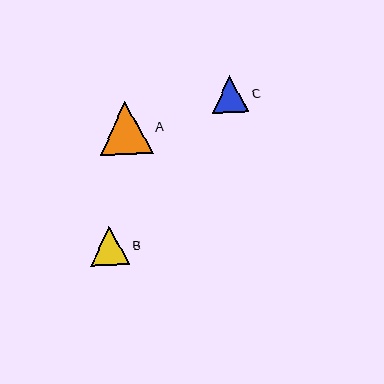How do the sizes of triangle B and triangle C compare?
Triangle B and triangle C are approximately the same size.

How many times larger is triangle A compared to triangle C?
Triangle A is approximately 1.4 times the size of triangle C.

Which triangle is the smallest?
Triangle C is the smallest with a size of approximately 37 pixels.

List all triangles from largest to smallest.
From largest to smallest: A, B, C.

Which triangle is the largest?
Triangle A is the largest with a size of approximately 53 pixels.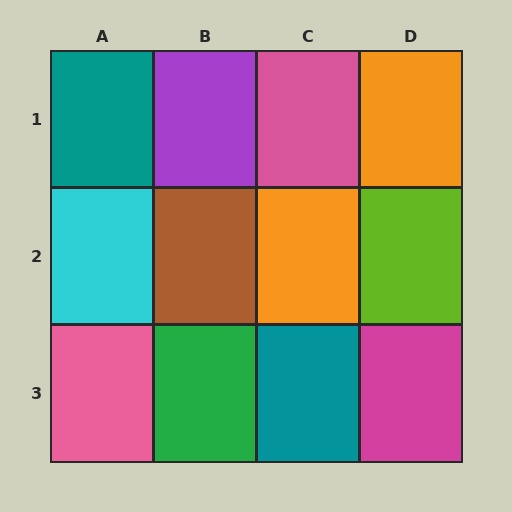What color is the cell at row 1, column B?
Purple.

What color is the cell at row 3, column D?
Magenta.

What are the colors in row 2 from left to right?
Cyan, brown, orange, lime.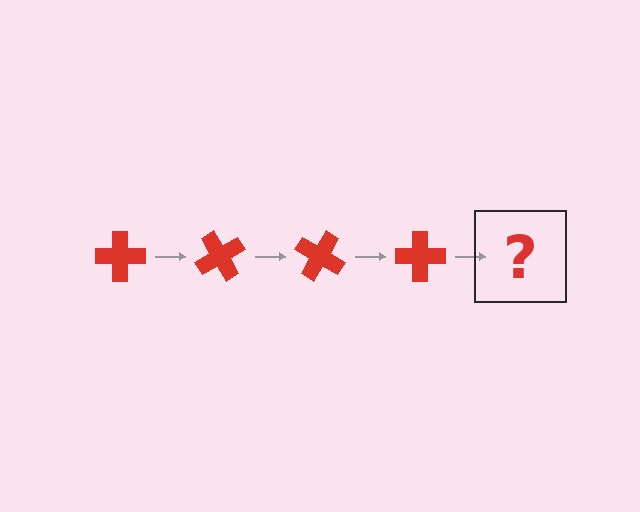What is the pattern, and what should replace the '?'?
The pattern is that the cross rotates 60 degrees each step. The '?' should be a red cross rotated 240 degrees.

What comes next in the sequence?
The next element should be a red cross rotated 240 degrees.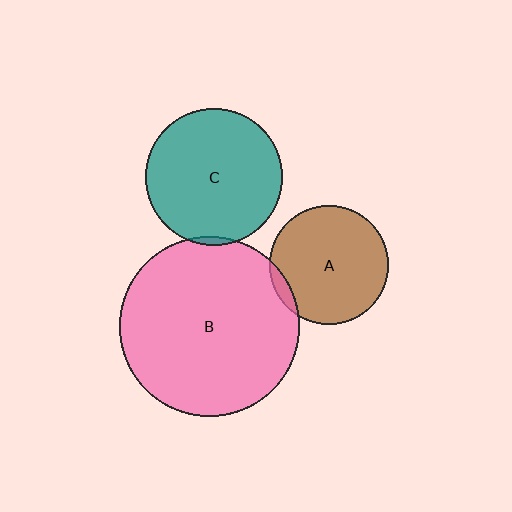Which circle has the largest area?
Circle B (pink).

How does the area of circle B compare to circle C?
Approximately 1.7 times.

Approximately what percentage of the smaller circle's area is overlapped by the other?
Approximately 5%.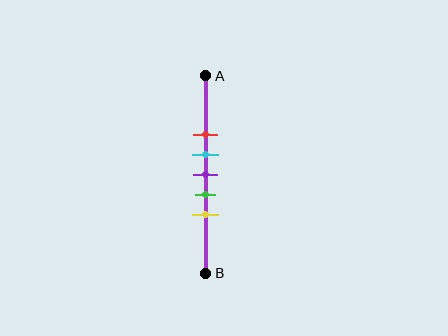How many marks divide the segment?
There are 5 marks dividing the segment.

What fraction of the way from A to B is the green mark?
The green mark is approximately 60% (0.6) of the way from A to B.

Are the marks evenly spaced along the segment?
Yes, the marks are approximately evenly spaced.